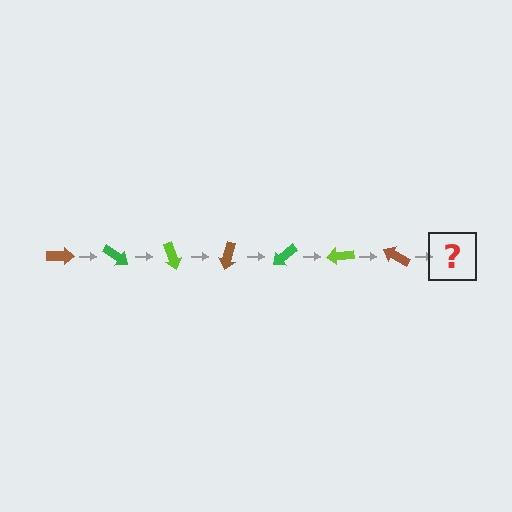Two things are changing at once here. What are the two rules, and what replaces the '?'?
The two rules are that it rotates 35 degrees each step and the color cycles through brown, green, and lime. The '?' should be a green arrow, rotated 245 degrees from the start.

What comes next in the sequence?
The next element should be a green arrow, rotated 245 degrees from the start.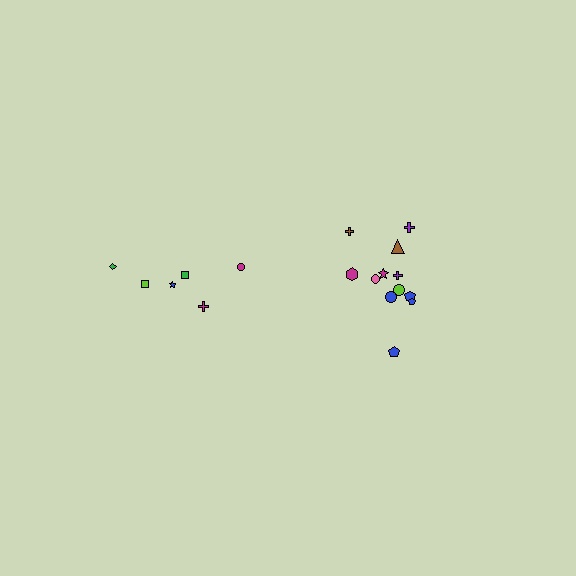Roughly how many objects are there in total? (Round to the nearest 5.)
Roughly 20 objects in total.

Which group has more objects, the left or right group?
The right group.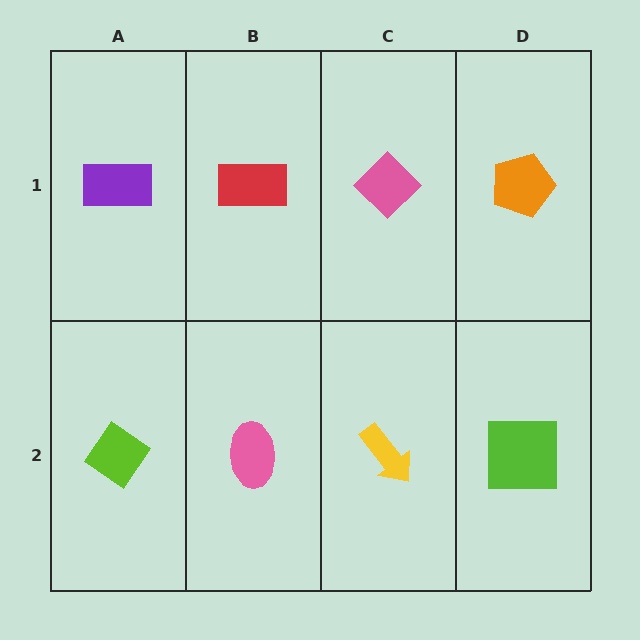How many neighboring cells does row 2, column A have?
2.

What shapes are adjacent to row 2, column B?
A red rectangle (row 1, column B), a lime diamond (row 2, column A), a yellow arrow (row 2, column C).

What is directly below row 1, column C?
A yellow arrow.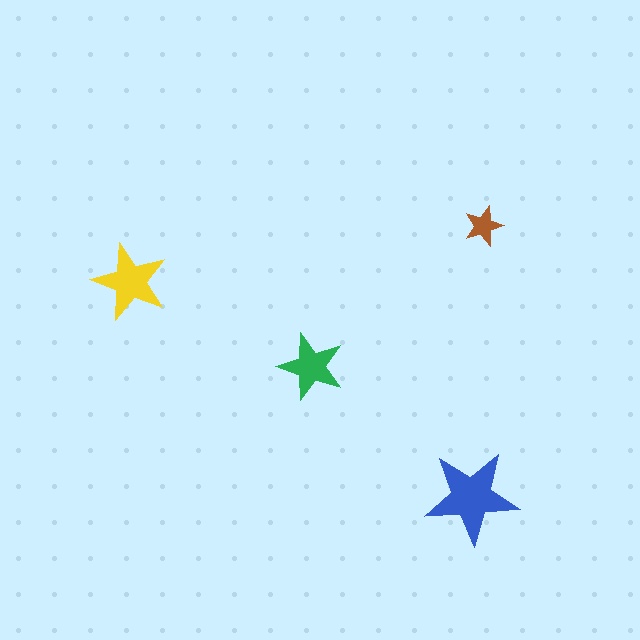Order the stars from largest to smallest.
the blue one, the yellow one, the green one, the brown one.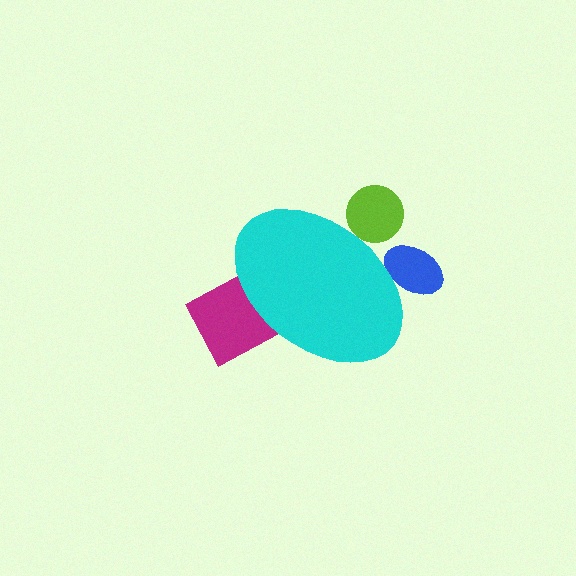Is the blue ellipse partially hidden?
Yes, the blue ellipse is partially hidden behind the cyan ellipse.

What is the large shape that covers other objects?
A cyan ellipse.